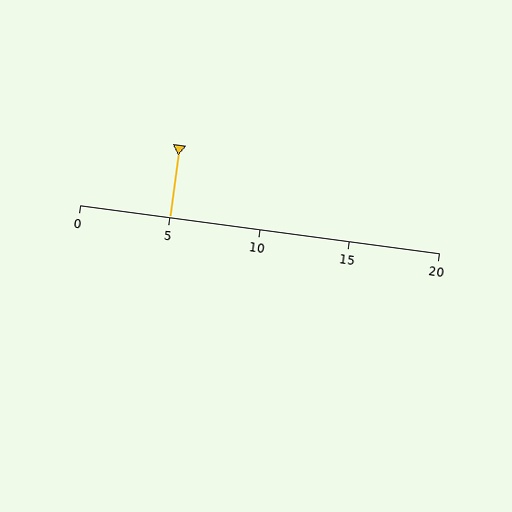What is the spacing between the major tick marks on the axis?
The major ticks are spaced 5 apart.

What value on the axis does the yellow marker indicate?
The marker indicates approximately 5.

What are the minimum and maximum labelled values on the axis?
The axis runs from 0 to 20.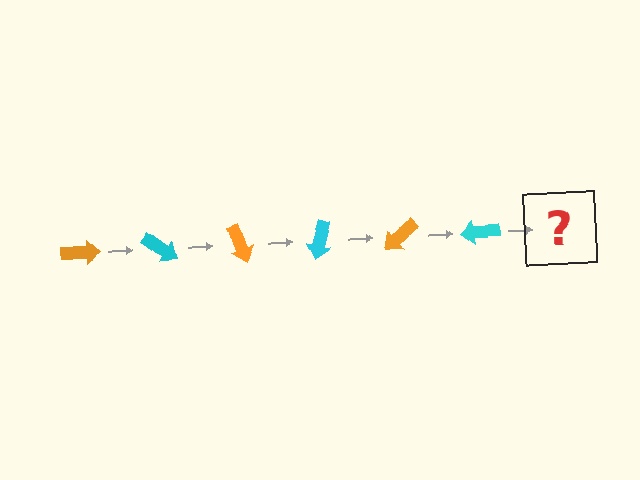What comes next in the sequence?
The next element should be an orange arrow, rotated 210 degrees from the start.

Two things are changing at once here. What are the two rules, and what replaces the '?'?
The two rules are that it rotates 35 degrees each step and the color cycles through orange and cyan. The '?' should be an orange arrow, rotated 210 degrees from the start.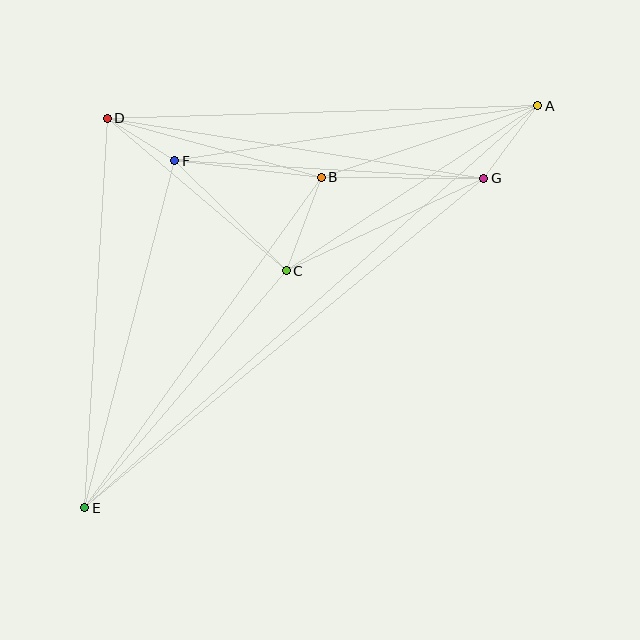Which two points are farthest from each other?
Points A and E are farthest from each other.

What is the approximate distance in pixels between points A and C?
The distance between A and C is approximately 301 pixels.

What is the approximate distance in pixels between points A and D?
The distance between A and D is approximately 431 pixels.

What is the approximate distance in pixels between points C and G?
The distance between C and G is approximately 218 pixels.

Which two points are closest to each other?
Points D and F are closest to each other.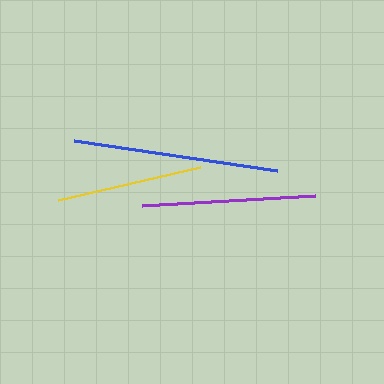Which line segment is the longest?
The blue line is the longest at approximately 205 pixels.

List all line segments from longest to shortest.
From longest to shortest: blue, purple, yellow.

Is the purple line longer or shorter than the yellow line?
The purple line is longer than the yellow line.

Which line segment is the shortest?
The yellow line is the shortest at approximately 146 pixels.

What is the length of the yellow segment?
The yellow segment is approximately 146 pixels long.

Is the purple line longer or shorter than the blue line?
The blue line is longer than the purple line.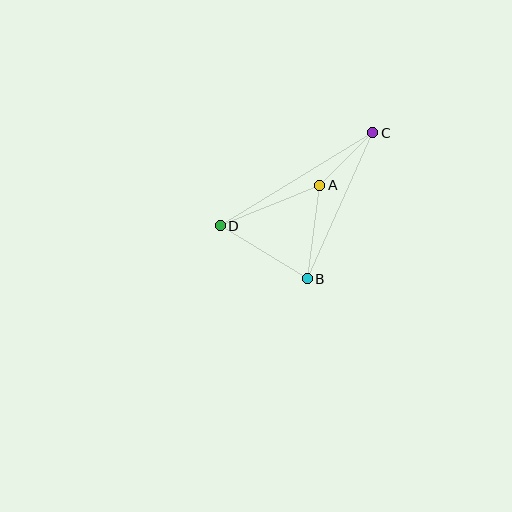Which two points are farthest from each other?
Points C and D are farthest from each other.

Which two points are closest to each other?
Points A and C are closest to each other.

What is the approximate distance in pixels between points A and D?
The distance between A and D is approximately 108 pixels.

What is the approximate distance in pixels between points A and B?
The distance between A and B is approximately 95 pixels.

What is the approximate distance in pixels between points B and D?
The distance between B and D is approximately 102 pixels.